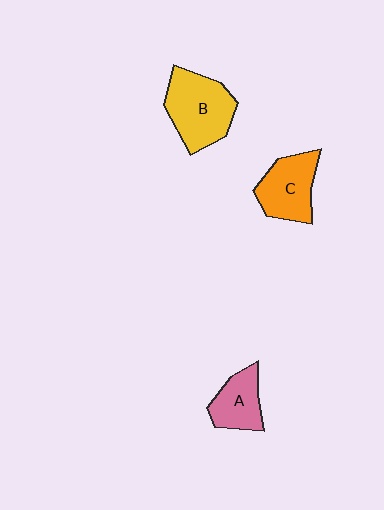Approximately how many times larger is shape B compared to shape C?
Approximately 1.3 times.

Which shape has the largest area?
Shape B (yellow).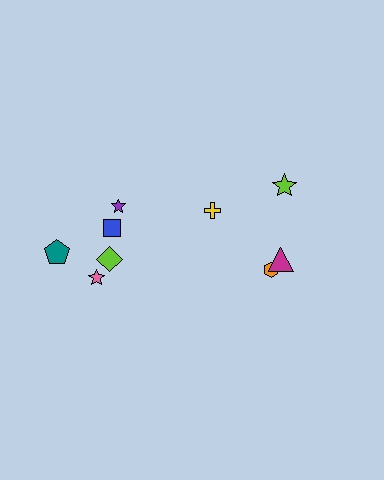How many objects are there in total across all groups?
There are 10 objects.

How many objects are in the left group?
There are 6 objects.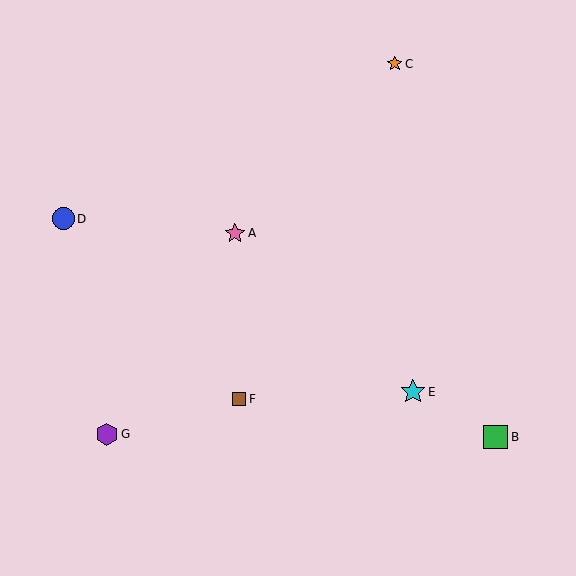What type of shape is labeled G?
Shape G is a purple hexagon.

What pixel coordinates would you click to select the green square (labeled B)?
Click at (496, 437) to select the green square B.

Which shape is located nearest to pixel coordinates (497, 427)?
The green square (labeled B) at (496, 437) is nearest to that location.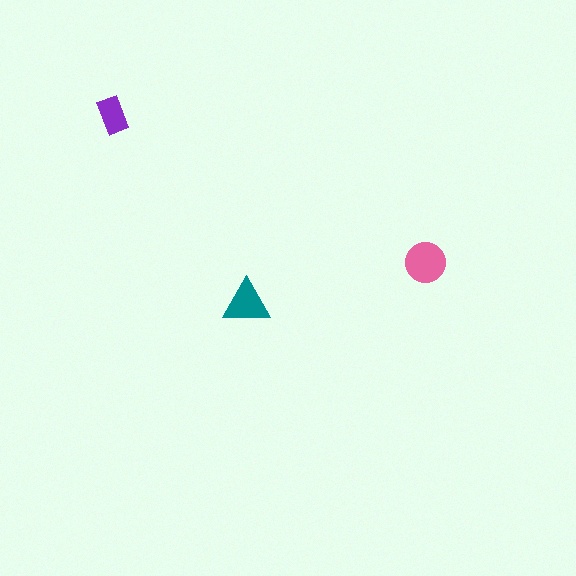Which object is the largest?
The pink circle.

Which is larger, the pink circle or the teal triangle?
The pink circle.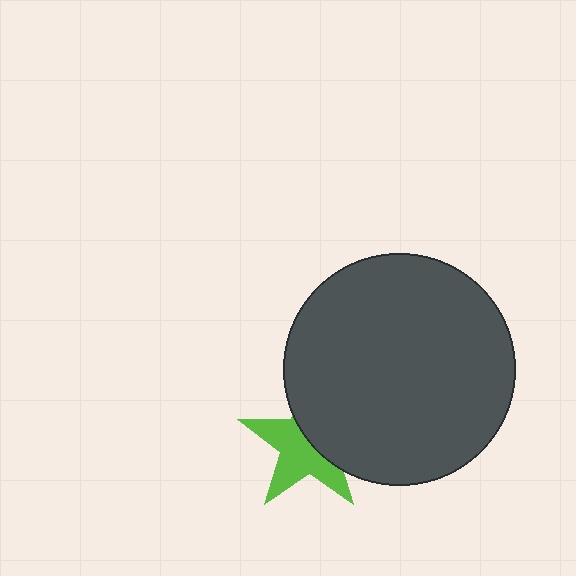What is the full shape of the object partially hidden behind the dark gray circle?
The partially hidden object is a lime star.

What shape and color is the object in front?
The object in front is a dark gray circle.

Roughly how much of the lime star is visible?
About half of it is visible (roughly 56%).